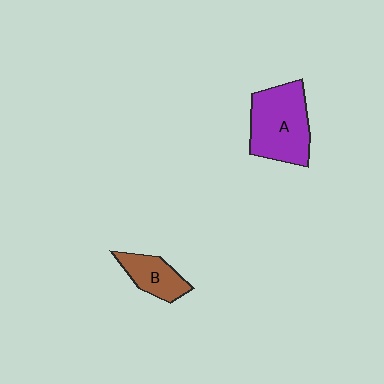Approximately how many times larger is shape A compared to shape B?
Approximately 1.9 times.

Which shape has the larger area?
Shape A (purple).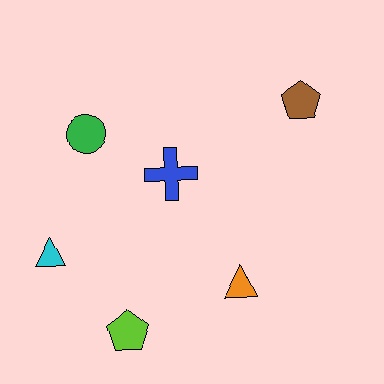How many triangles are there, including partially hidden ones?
There are 2 triangles.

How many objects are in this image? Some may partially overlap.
There are 6 objects.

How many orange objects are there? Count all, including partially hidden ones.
There is 1 orange object.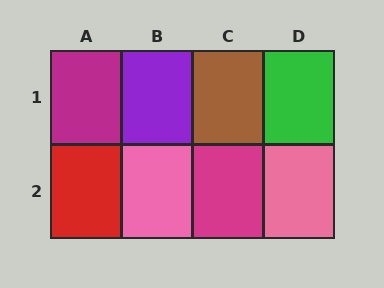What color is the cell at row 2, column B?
Pink.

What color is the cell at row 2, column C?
Magenta.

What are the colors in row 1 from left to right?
Magenta, purple, brown, green.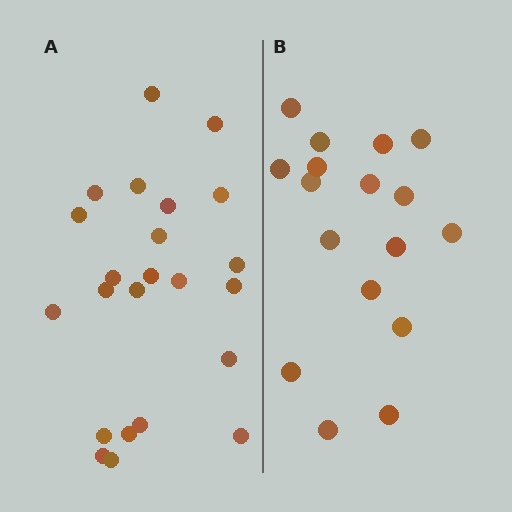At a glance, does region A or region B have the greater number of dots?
Region A (the left region) has more dots.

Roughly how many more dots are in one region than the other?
Region A has about 6 more dots than region B.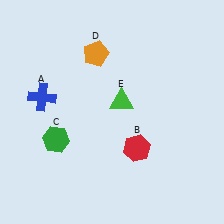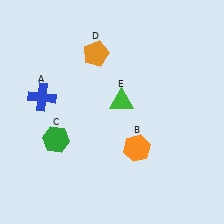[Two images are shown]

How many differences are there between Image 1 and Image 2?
There is 1 difference between the two images.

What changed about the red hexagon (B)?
In Image 1, B is red. In Image 2, it changed to orange.